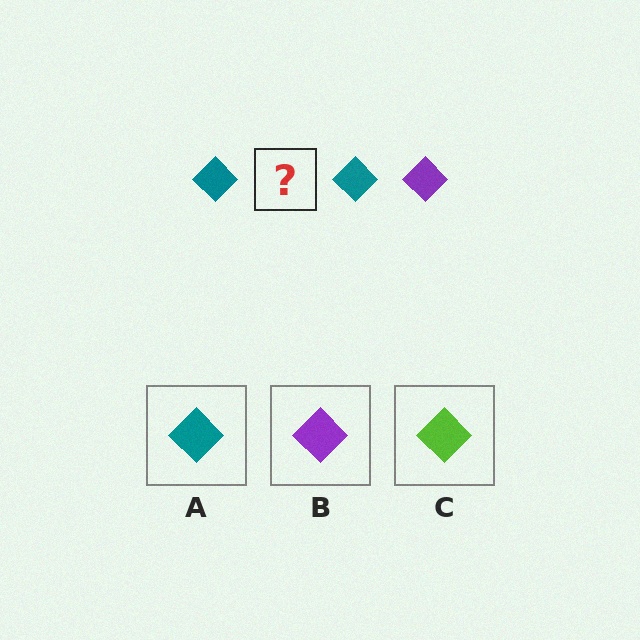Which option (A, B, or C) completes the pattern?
B.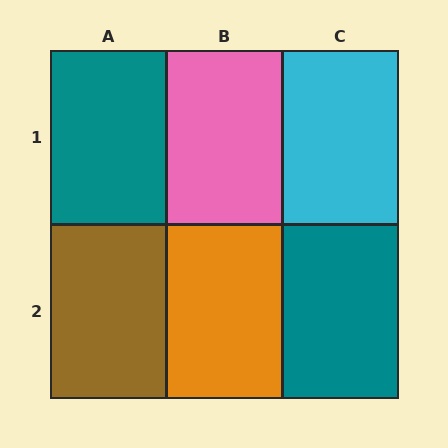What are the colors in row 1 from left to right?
Teal, pink, cyan.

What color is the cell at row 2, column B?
Orange.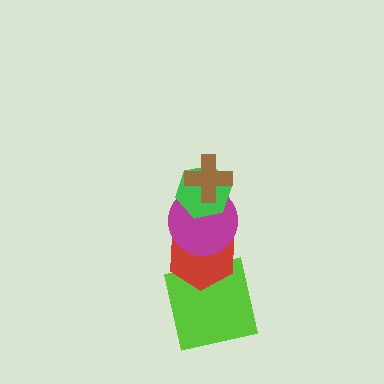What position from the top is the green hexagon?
The green hexagon is 2nd from the top.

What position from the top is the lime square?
The lime square is 5th from the top.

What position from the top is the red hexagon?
The red hexagon is 4th from the top.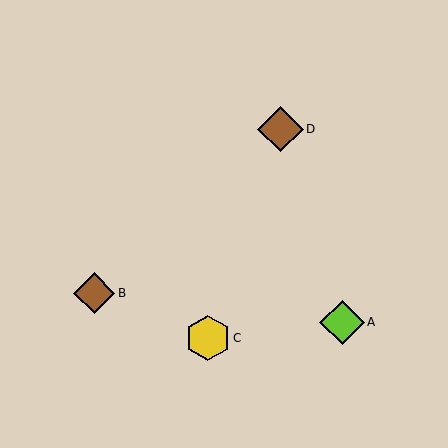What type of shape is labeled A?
Shape A is a lime diamond.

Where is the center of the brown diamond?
The center of the brown diamond is at (94, 293).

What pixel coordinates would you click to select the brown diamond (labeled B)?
Click at (94, 293) to select the brown diamond B.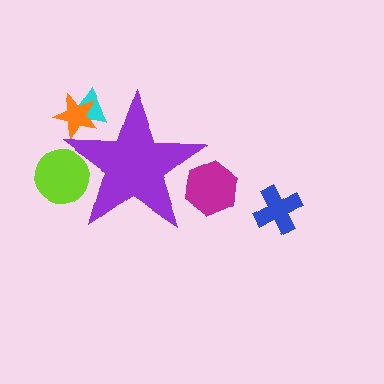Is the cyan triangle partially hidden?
Yes, the cyan triangle is partially hidden behind the purple star.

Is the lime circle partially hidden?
Yes, the lime circle is partially hidden behind the purple star.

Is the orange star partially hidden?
Yes, the orange star is partially hidden behind the purple star.